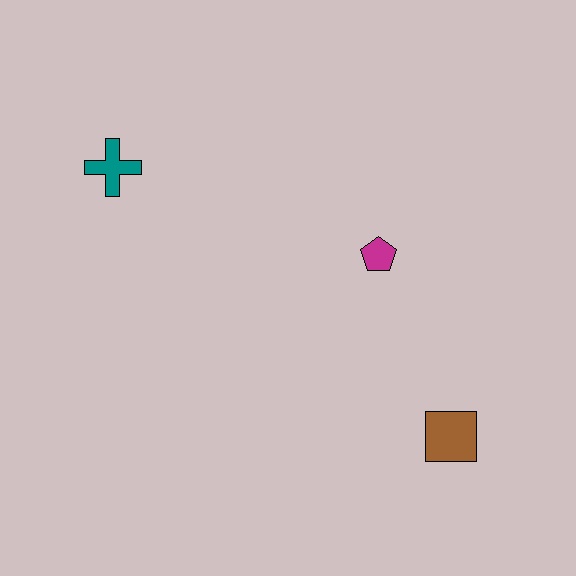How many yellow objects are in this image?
There are no yellow objects.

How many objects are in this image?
There are 3 objects.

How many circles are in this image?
There are no circles.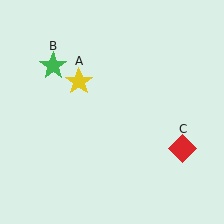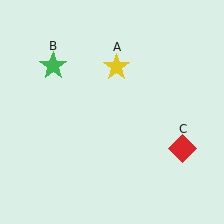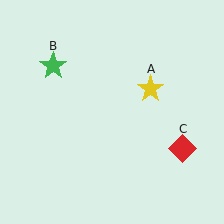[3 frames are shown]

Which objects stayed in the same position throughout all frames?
Green star (object B) and red diamond (object C) remained stationary.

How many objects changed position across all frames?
1 object changed position: yellow star (object A).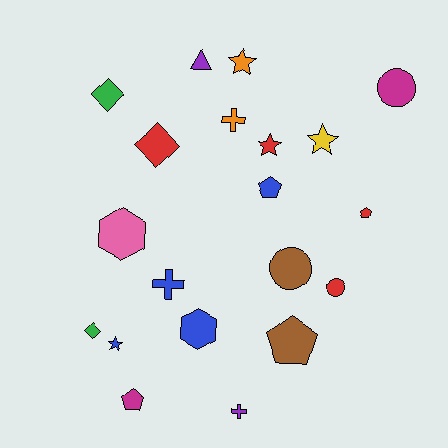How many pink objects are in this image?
There is 1 pink object.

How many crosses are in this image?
There are 3 crosses.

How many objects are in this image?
There are 20 objects.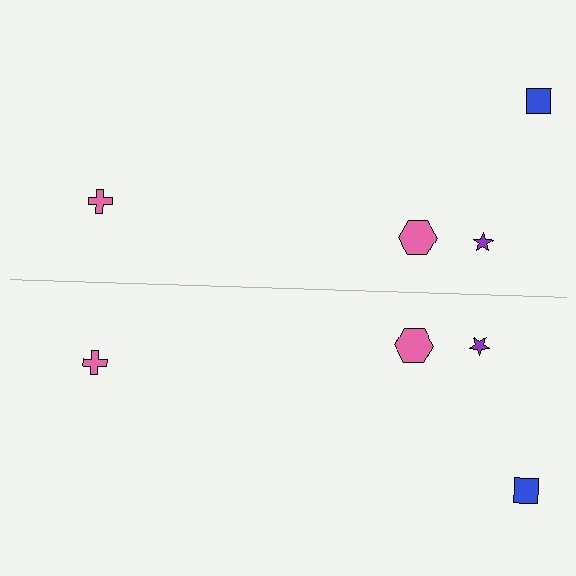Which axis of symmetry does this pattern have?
The pattern has a horizontal axis of symmetry running through the center of the image.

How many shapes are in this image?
There are 8 shapes in this image.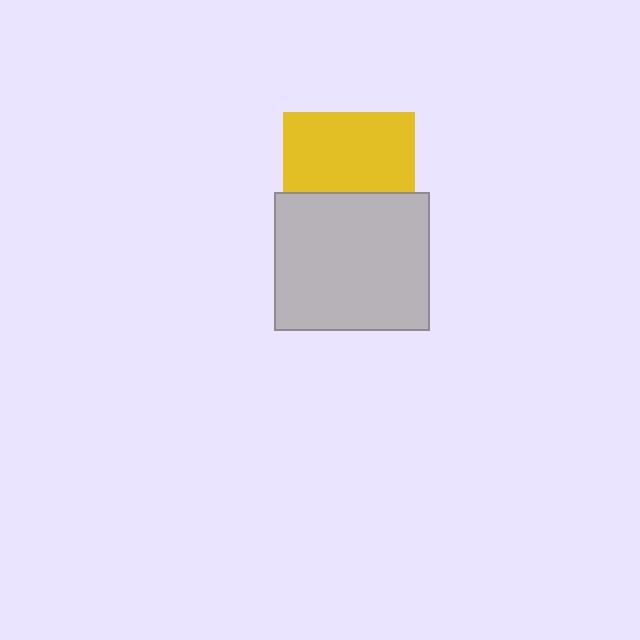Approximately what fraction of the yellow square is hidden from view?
Roughly 39% of the yellow square is hidden behind the light gray rectangle.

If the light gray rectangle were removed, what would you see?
You would see the complete yellow square.